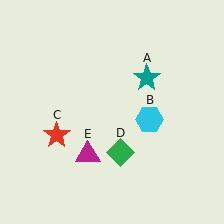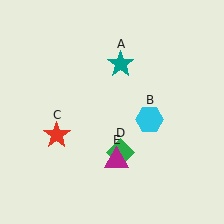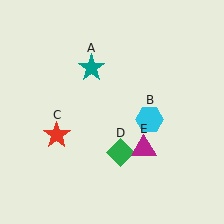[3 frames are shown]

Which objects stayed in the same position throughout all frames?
Cyan hexagon (object B) and red star (object C) and green diamond (object D) remained stationary.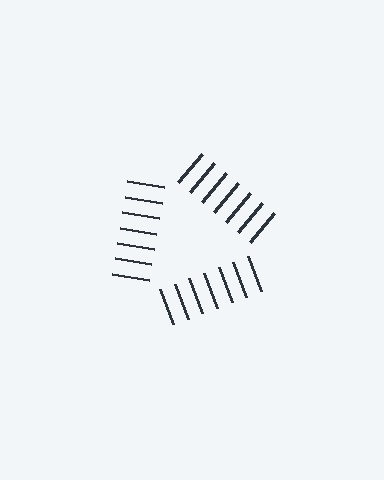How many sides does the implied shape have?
3 sides — the line-ends trace a triangle.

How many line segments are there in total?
21 — 7 along each of the 3 edges.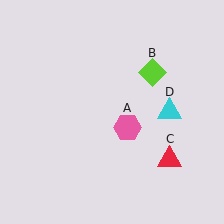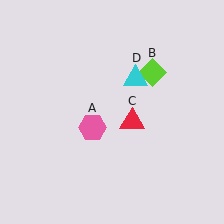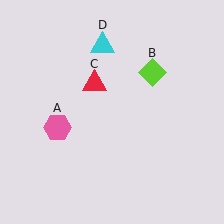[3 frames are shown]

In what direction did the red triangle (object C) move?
The red triangle (object C) moved up and to the left.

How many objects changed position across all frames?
3 objects changed position: pink hexagon (object A), red triangle (object C), cyan triangle (object D).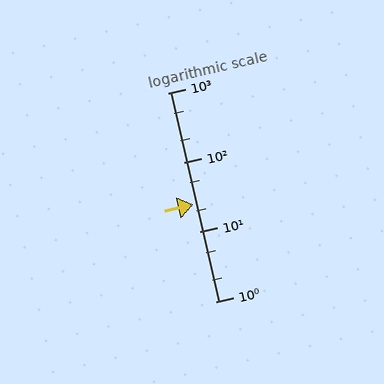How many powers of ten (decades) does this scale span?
The scale spans 3 decades, from 1 to 1000.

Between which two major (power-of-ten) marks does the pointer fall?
The pointer is between 10 and 100.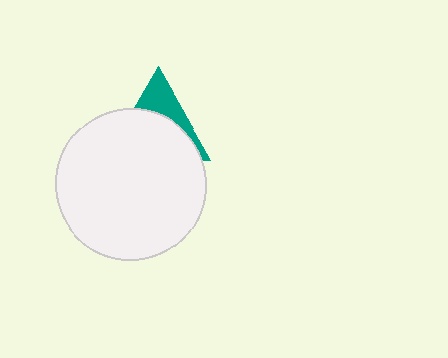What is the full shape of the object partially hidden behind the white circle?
The partially hidden object is a teal triangle.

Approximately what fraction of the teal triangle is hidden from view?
Roughly 67% of the teal triangle is hidden behind the white circle.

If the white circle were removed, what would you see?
You would see the complete teal triangle.